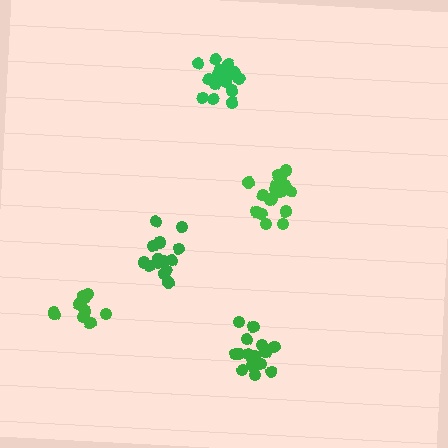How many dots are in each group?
Group 1: 18 dots, Group 2: 14 dots, Group 3: 17 dots, Group 4: 18 dots, Group 5: 12 dots (79 total).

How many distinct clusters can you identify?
There are 5 distinct clusters.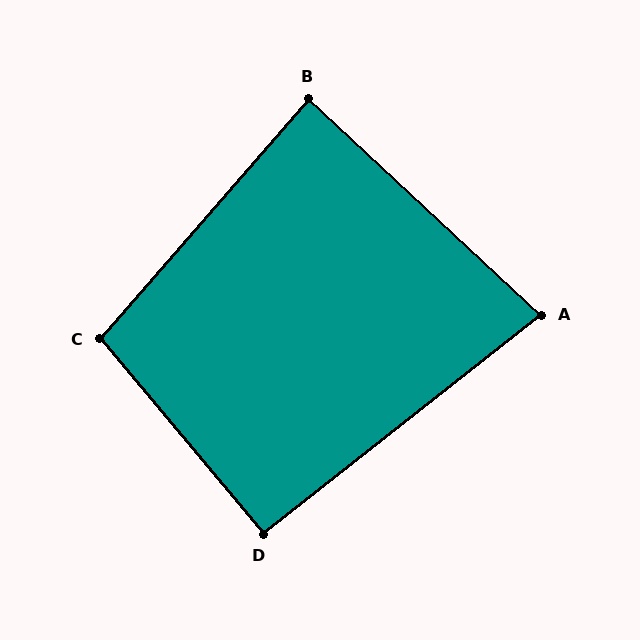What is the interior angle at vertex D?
Approximately 92 degrees (approximately right).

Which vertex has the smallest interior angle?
A, at approximately 81 degrees.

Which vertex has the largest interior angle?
C, at approximately 99 degrees.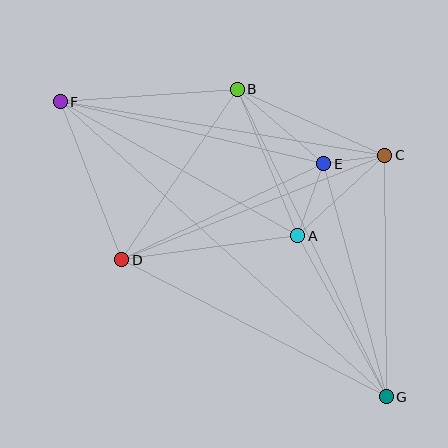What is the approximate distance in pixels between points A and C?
The distance between A and C is approximately 118 pixels.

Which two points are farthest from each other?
Points F and G are farthest from each other.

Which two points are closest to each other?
Points C and E are closest to each other.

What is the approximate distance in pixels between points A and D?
The distance between A and D is approximately 178 pixels.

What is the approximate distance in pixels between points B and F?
The distance between B and F is approximately 178 pixels.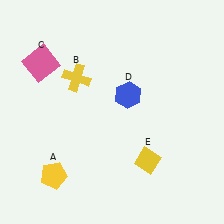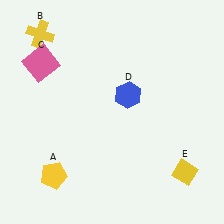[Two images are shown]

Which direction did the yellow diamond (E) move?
The yellow diamond (E) moved right.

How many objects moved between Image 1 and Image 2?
2 objects moved between the two images.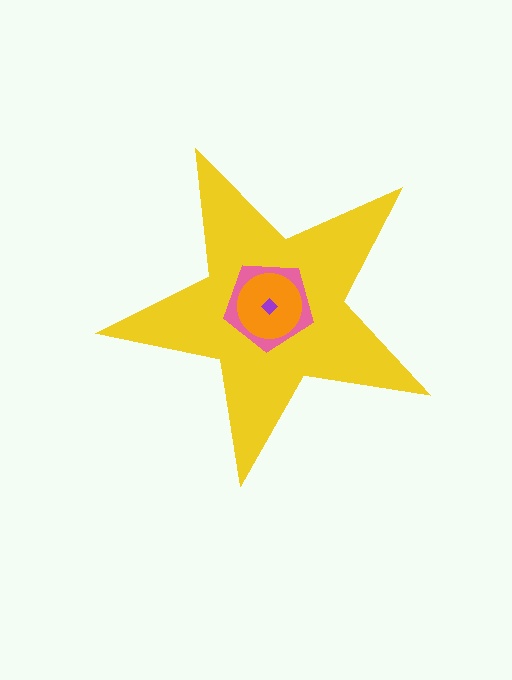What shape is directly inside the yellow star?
The pink pentagon.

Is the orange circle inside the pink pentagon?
Yes.